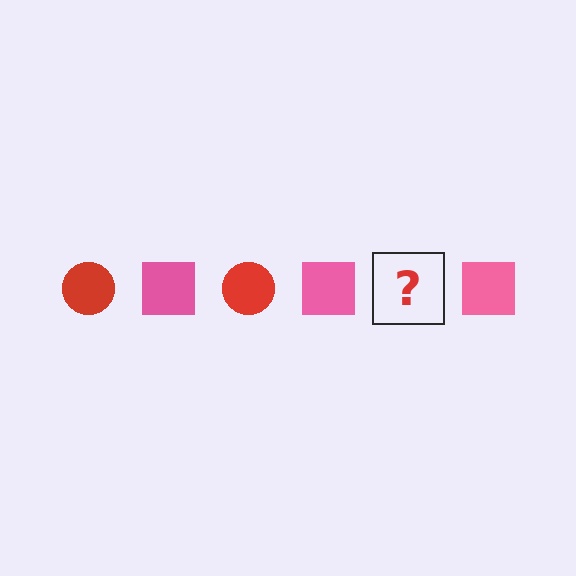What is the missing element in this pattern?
The missing element is a red circle.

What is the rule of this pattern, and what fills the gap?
The rule is that the pattern alternates between red circle and pink square. The gap should be filled with a red circle.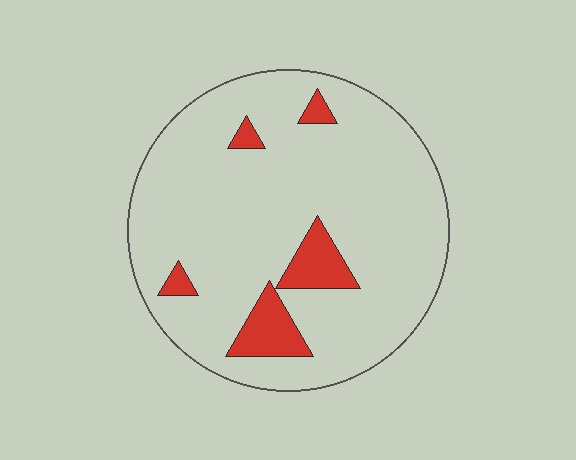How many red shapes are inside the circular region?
5.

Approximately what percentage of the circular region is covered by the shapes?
Approximately 10%.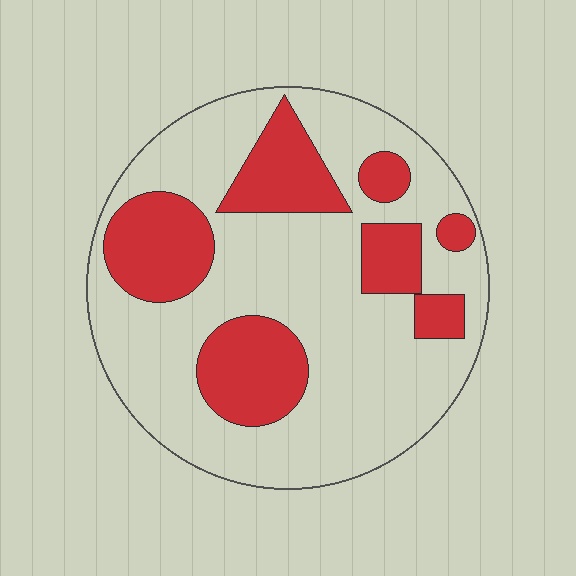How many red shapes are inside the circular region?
7.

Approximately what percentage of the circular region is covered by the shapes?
Approximately 30%.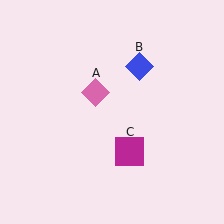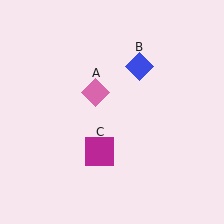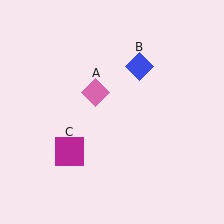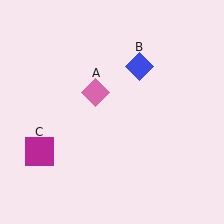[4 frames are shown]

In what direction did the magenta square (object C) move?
The magenta square (object C) moved left.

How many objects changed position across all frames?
1 object changed position: magenta square (object C).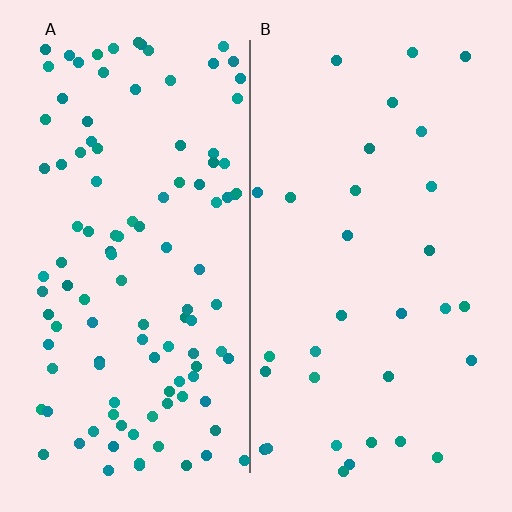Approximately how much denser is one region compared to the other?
Approximately 3.4× — region A over region B.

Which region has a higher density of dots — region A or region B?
A (the left).